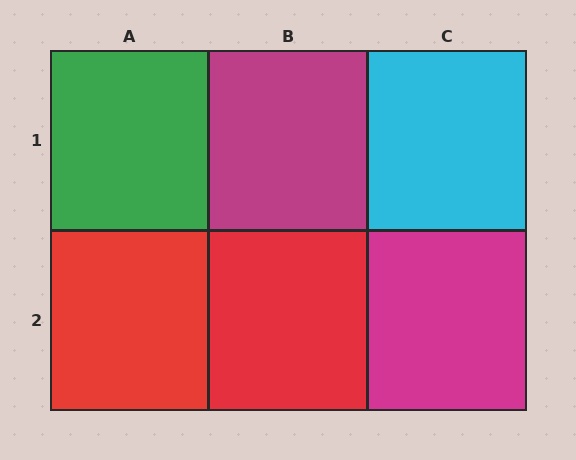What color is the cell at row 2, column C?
Magenta.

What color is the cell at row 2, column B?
Red.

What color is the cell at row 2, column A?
Red.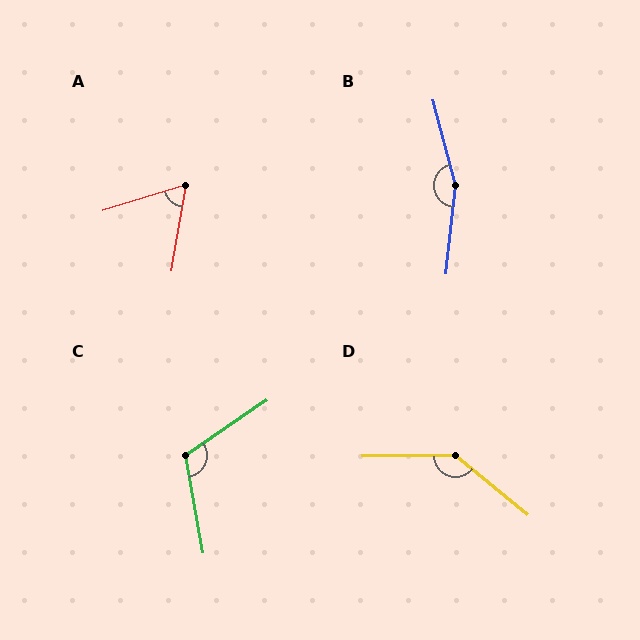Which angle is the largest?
B, at approximately 159 degrees.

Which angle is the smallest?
A, at approximately 64 degrees.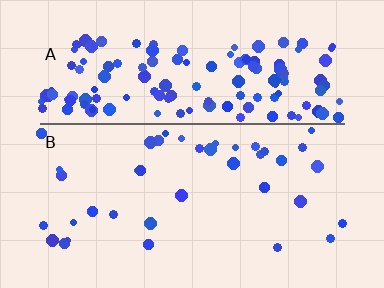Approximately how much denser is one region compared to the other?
Approximately 4.0× — region A over region B.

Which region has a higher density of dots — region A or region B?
A (the top).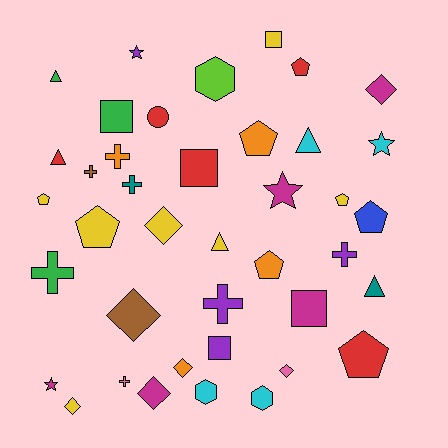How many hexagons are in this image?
There are 3 hexagons.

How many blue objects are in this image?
There is 1 blue object.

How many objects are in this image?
There are 40 objects.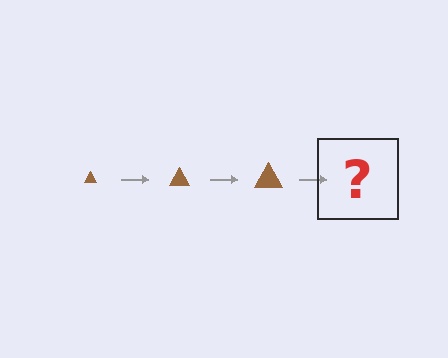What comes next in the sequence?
The next element should be a brown triangle, larger than the previous one.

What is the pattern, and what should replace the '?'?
The pattern is that the triangle gets progressively larger each step. The '?' should be a brown triangle, larger than the previous one.